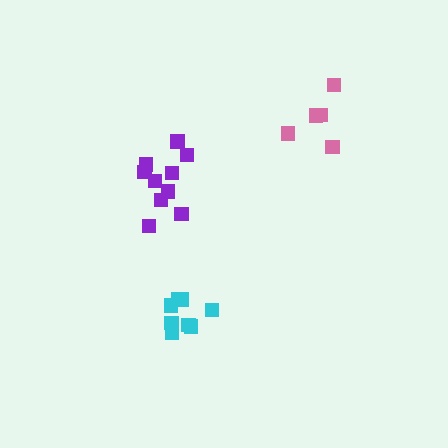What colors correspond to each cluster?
The clusters are colored: pink, cyan, purple.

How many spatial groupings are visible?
There are 3 spatial groupings.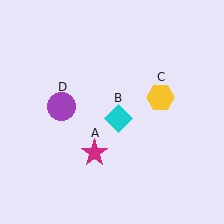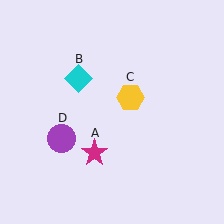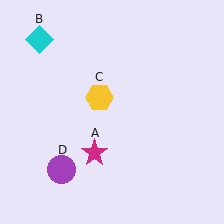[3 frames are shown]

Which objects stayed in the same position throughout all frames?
Magenta star (object A) remained stationary.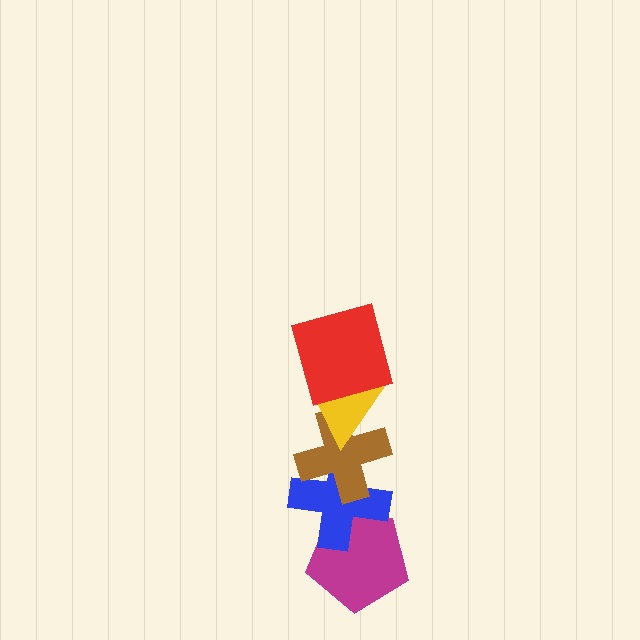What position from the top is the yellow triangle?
The yellow triangle is 2nd from the top.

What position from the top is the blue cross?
The blue cross is 4th from the top.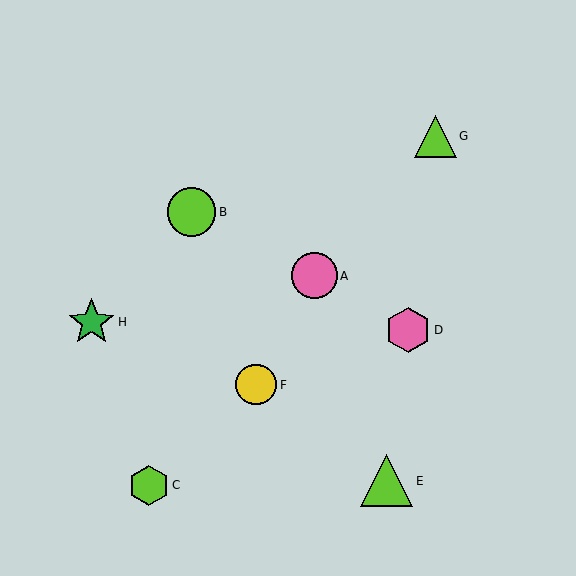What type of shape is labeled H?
Shape H is a green star.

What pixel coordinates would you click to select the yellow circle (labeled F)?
Click at (256, 385) to select the yellow circle F.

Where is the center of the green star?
The center of the green star is at (91, 322).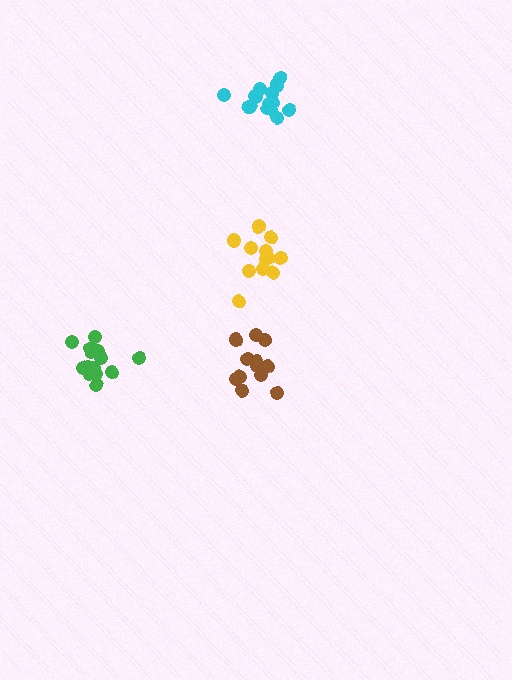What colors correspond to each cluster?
The clusters are colored: cyan, brown, green, yellow.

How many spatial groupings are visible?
There are 4 spatial groupings.